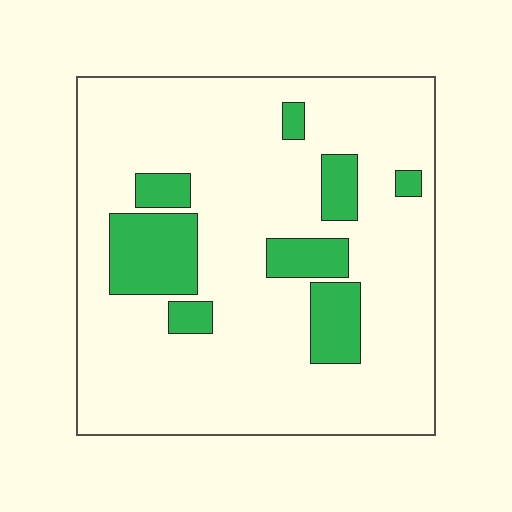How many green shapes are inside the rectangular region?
8.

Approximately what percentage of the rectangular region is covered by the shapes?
Approximately 15%.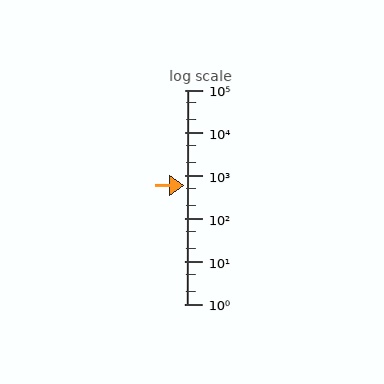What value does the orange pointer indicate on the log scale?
The pointer indicates approximately 580.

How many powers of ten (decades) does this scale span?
The scale spans 5 decades, from 1 to 100000.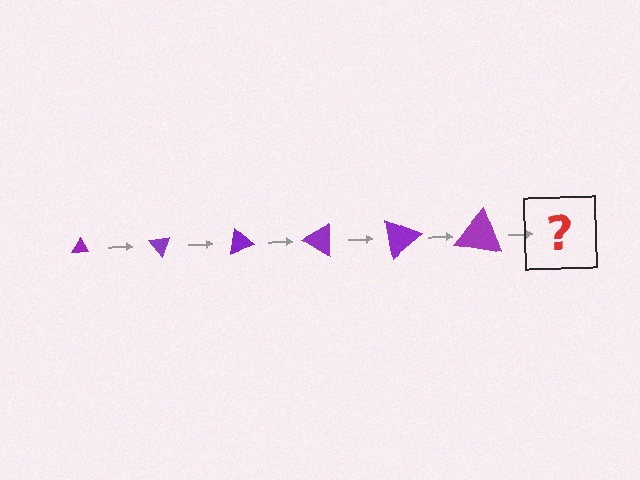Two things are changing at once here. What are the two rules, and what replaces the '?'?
The two rules are that the triangle grows larger each step and it rotates 50 degrees each step. The '?' should be a triangle, larger than the previous one and rotated 300 degrees from the start.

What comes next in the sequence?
The next element should be a triangle, larger than the previous one and rotated 300 degrees from the start.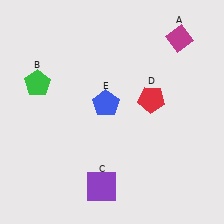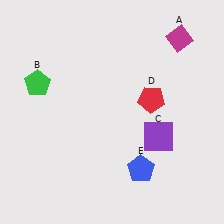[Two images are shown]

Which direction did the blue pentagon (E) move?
The blue pentagon (E) moved down.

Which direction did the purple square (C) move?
The purple square (C) moved right.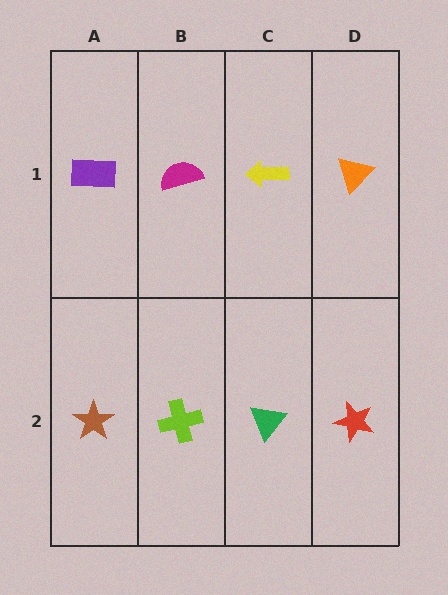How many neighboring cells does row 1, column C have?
3.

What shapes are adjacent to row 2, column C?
A yellow arrow (row 1, column C), a lime cross (row 2, column B), a red star (row 2, column D).